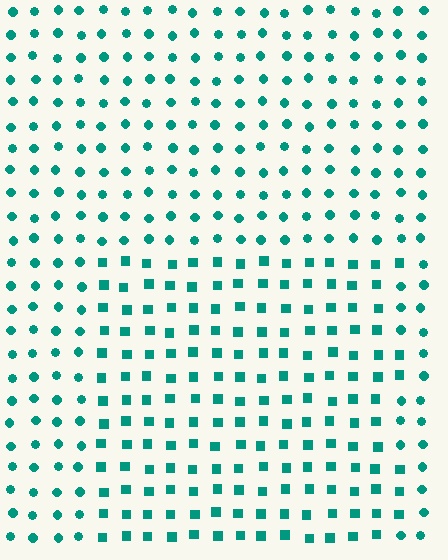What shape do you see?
I see a rectangle.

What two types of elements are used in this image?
The image uses squares inside the rectangle region and circles outside it.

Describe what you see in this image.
The image is filled with small teal elements arranged in a uniform grid. A rectangle-shaped region contains squares, while the surrounding area contains circles. The boundary is defined purely by the change in element shape.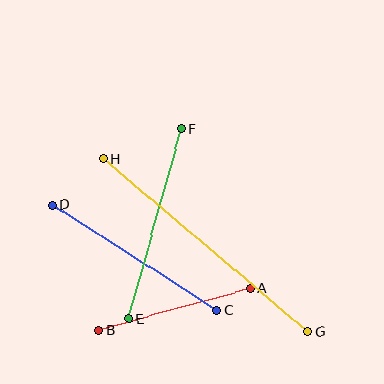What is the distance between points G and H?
The distance is approximately 268 pixels.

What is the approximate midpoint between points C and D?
The midpoint is at approximately (135, 257) pixels.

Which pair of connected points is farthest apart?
Points G and H are farthest apart.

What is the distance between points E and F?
The distance is approximately 197 pixels.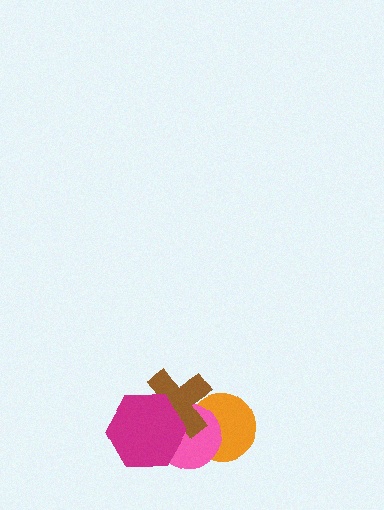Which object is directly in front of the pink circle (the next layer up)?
The brown cross is directly in front of the pink circle.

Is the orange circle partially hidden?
Yes, it is partially covered by another shape.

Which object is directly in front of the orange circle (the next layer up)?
The pink circle is directly in front of the orange circle.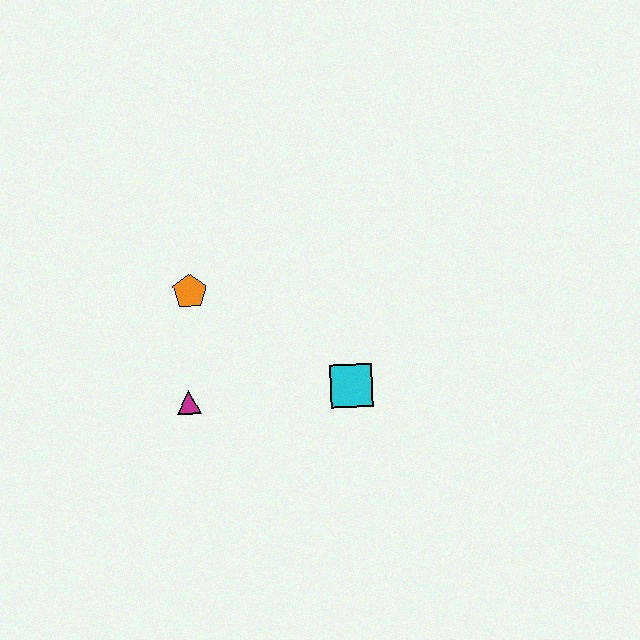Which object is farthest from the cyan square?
The orange pentagon is farthest from the cyan square.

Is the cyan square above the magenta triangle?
Yes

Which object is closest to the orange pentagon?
The magenta triangle is closest to the orange pentagon.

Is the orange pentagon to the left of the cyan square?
Yes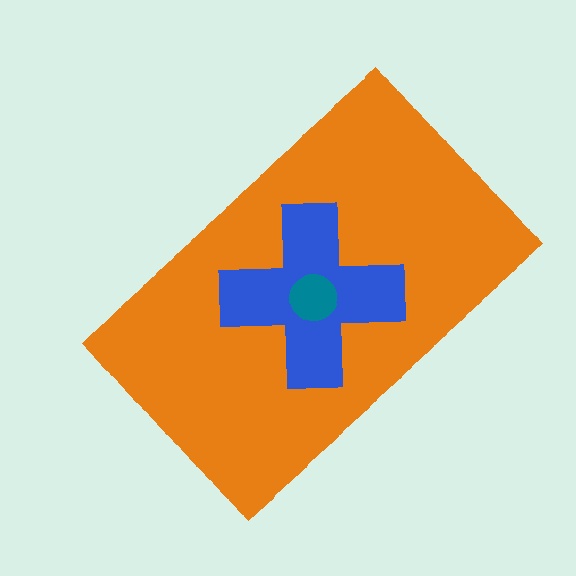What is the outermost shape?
The orange rectangle.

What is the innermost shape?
The teal circle.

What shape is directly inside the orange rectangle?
The blue cross.